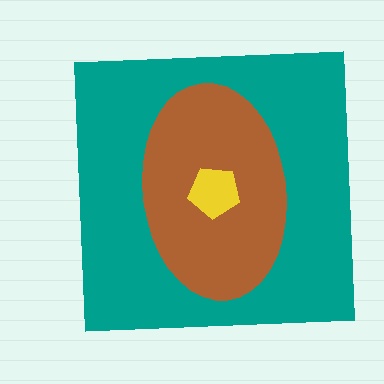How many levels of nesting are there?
3.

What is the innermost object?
The yellow pentagon.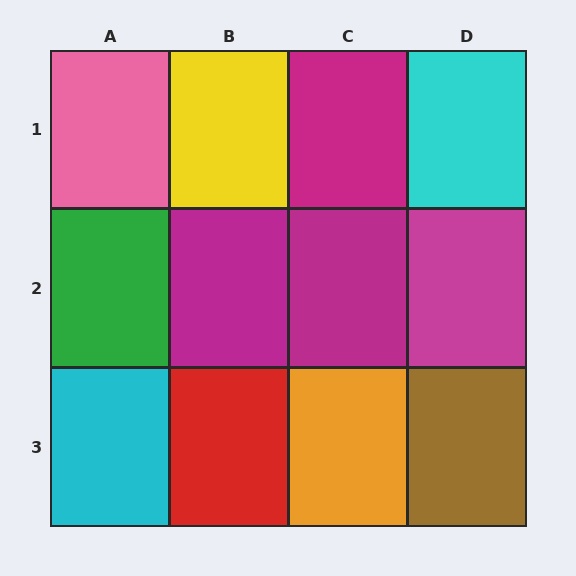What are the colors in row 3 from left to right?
Cyan, red, orange, brown.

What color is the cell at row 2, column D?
Magenta.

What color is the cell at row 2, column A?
Green.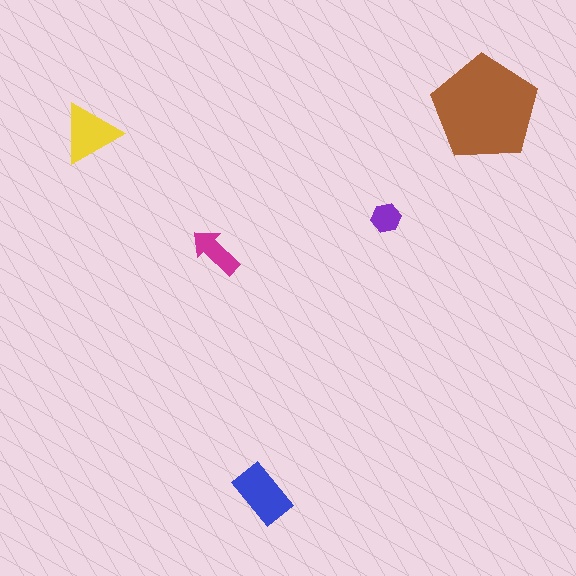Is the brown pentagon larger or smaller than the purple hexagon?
Larger.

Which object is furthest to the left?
The yellow triangle is leftmost.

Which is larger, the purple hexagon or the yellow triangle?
The yellow triangle.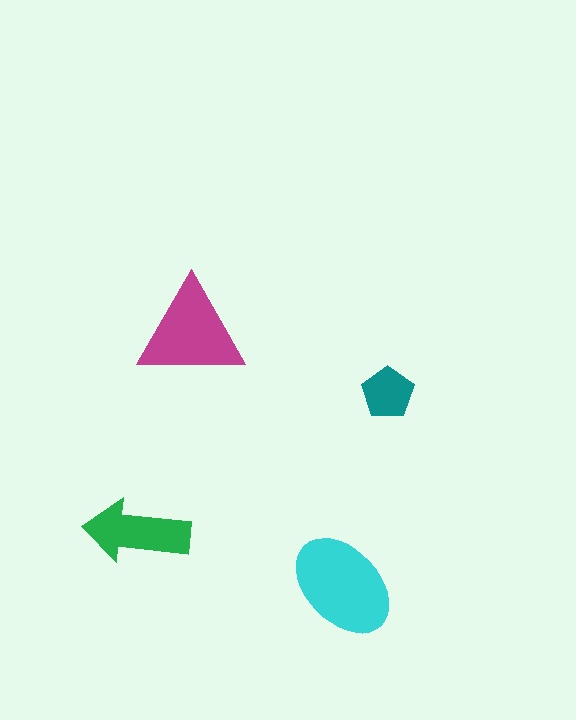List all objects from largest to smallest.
The cyan ellipse, the magenta triangle, the green arrow, the teal pentagon.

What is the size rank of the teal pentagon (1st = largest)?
4th.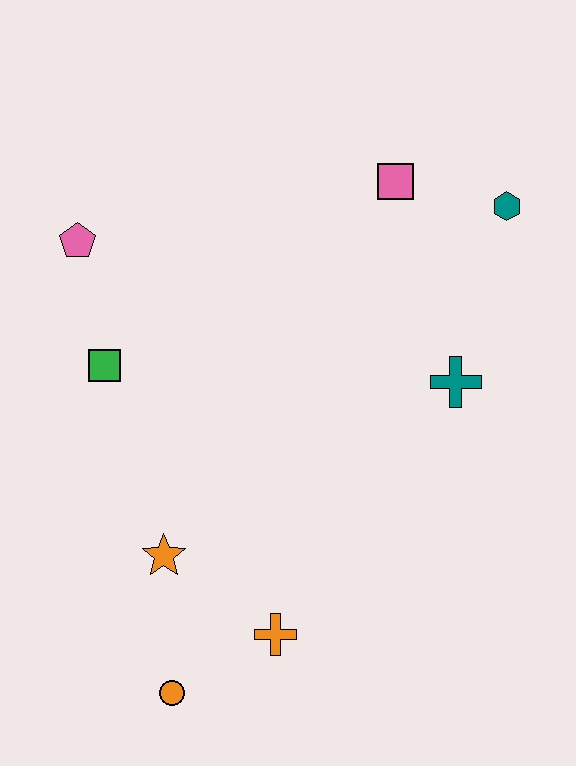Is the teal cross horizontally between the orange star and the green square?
No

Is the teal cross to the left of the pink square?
No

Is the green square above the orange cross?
Yes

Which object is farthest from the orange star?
The teal hexagon is farthest from the orange star.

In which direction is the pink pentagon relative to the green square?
The pink pentagon is above the green square.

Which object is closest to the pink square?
The teal hexagon is closest to the pink square.